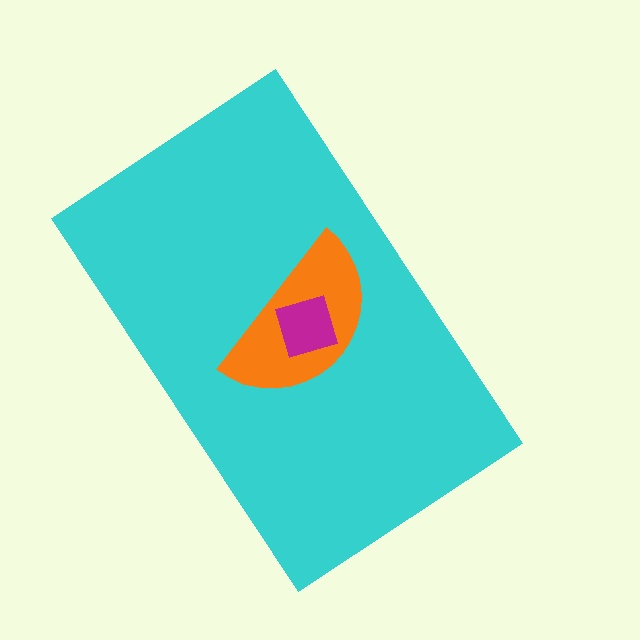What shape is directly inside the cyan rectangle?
The orange semicircle.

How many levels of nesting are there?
3.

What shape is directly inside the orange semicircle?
The magenta diamond.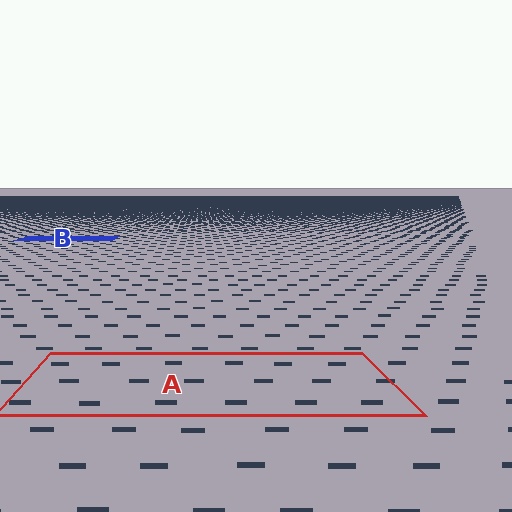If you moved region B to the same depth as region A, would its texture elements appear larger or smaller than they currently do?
They would appear larger. At a closer depth, the same texture elements are projected at a bigger on-screen size.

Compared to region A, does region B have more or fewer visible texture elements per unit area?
Region B has more texture elements per unit area — they are packed more densely because it is farther away.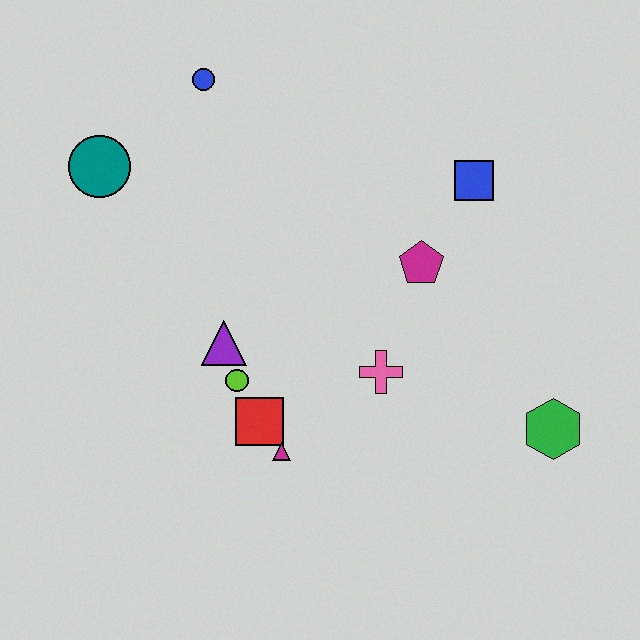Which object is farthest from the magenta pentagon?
The teal circle is farthest from the magenta pentagon.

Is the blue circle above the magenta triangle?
Yes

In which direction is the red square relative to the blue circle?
The red square is below the blue circle.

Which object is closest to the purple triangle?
The lime circle is closest to the purple triangle.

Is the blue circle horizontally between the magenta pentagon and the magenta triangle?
No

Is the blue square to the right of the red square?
Yes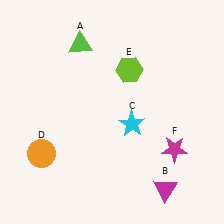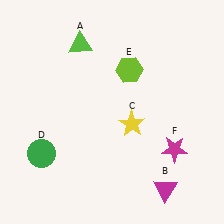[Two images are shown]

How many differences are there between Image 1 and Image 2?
There are 2 differences between the two images.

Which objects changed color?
C changed from cyan to yellow. D changed from orange to green.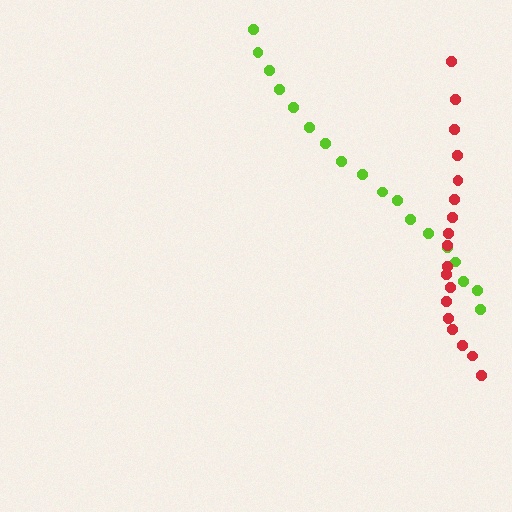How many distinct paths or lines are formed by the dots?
There are 2 distinct paths.